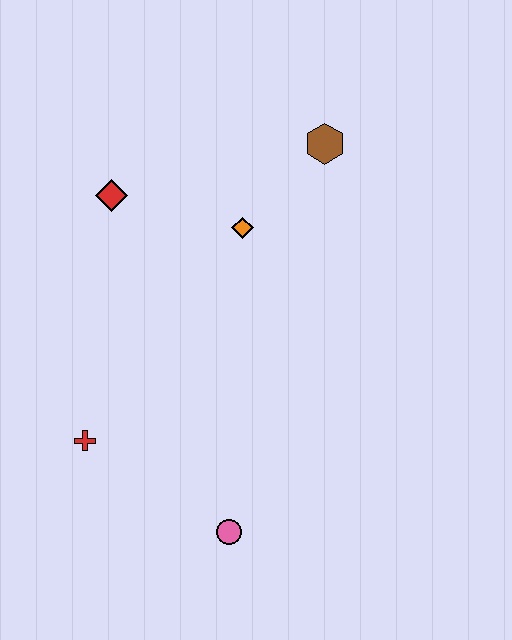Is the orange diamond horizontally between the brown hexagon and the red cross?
Yes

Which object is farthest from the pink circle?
The brown hexagon is farthest from the pink circle.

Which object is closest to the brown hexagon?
The orange diamond is closest to the brown hexagon.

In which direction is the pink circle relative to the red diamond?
The pink circle is below the red diamond.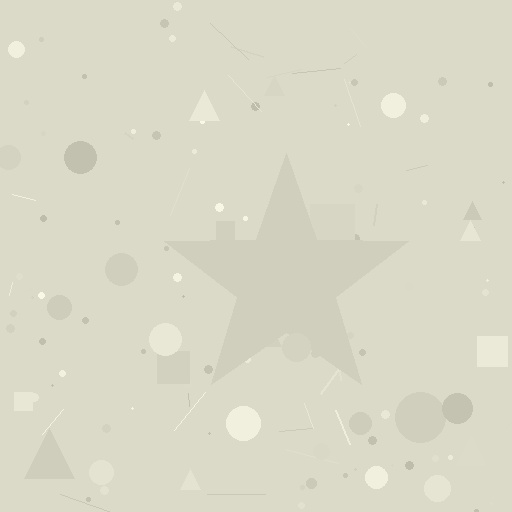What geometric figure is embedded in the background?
A star is embedded in the background.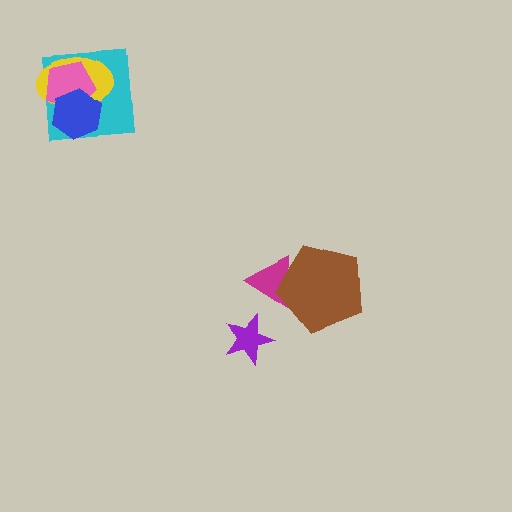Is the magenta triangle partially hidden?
Yes, it is partially covered by another shape.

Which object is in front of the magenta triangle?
The brown pentagon is in front of the magenta triangle.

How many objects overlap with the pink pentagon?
3 objects overlap with the pink pentagon.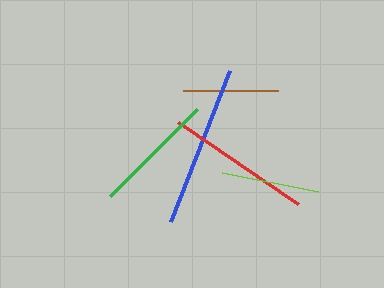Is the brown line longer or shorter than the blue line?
The blue line is longer than the brown line.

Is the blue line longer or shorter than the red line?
The blue line is longer than the red line.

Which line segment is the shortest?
The brown line is the shortest at approximately 95 pixels.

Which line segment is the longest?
The blue line is the longest at approximately 162 pixels.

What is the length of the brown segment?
The brown segment is approximately 95 pixels long.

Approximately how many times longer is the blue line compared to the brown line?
The blue line is approximately 1.7 times the length of the brown line.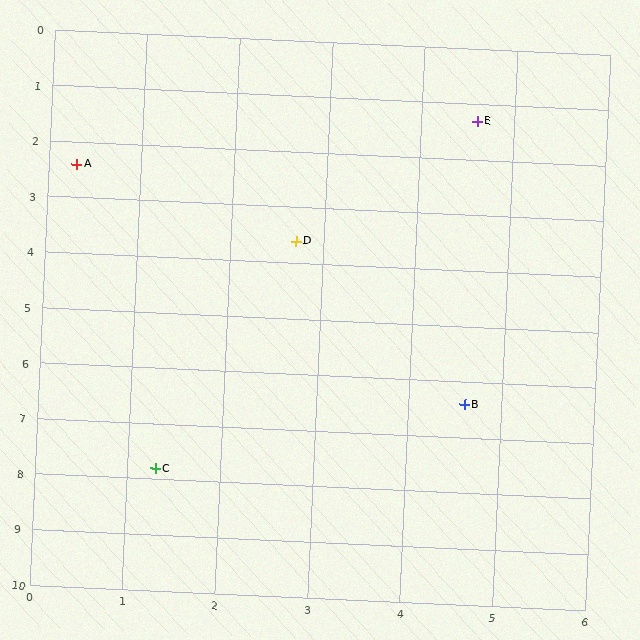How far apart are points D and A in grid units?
Points D and A are about 2.7 grid units apart.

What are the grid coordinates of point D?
Point D is at approximately (2.7, 3.6).